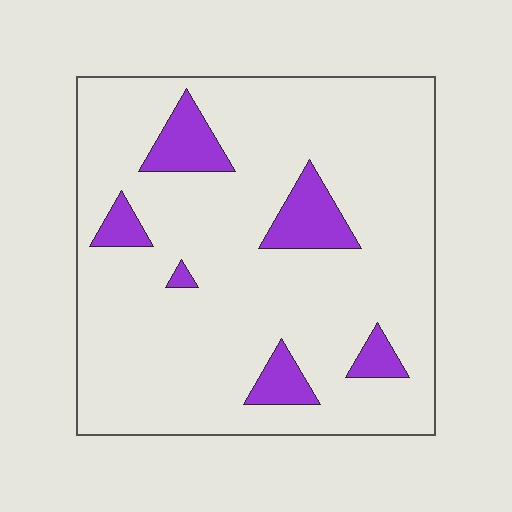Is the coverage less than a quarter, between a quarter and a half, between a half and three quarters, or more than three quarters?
Less than a quarter.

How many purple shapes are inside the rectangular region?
6.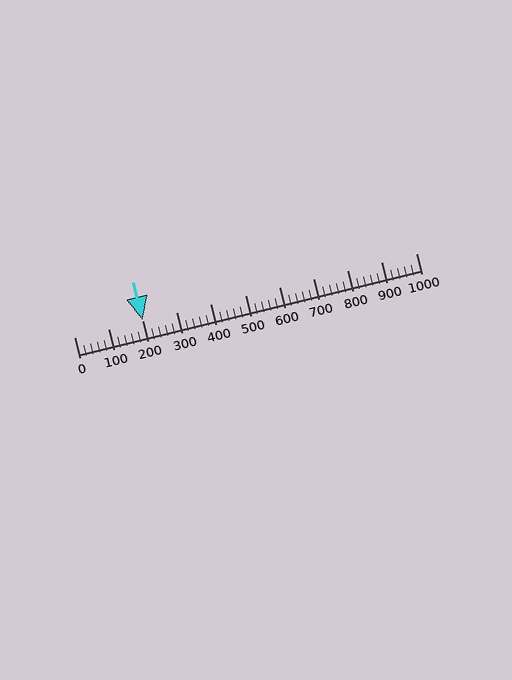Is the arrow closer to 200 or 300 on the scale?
The arrow is closer to 200.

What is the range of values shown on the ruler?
The ruler shows values from 0 to 1000.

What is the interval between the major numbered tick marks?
The major tick marks are spaced 100 units apart.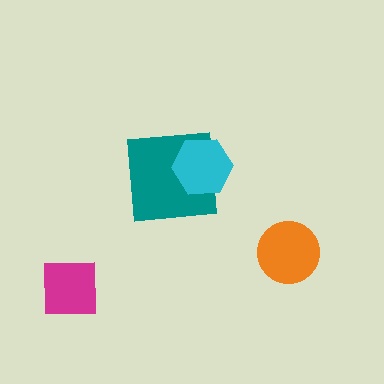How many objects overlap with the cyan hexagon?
1 object overlaps with the cyan hexagon.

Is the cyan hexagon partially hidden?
No, no other shape covers it.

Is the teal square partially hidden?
Yes, it is partially covered by another shape.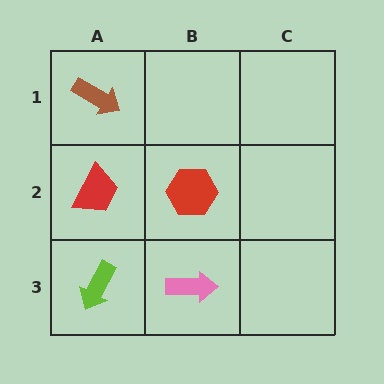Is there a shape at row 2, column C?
No, that cell is empty.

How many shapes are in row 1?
1 shape.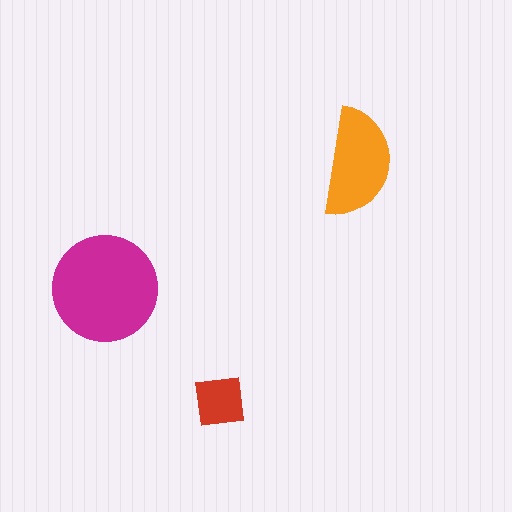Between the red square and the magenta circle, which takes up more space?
The magenta circle.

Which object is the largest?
The magenta circle.